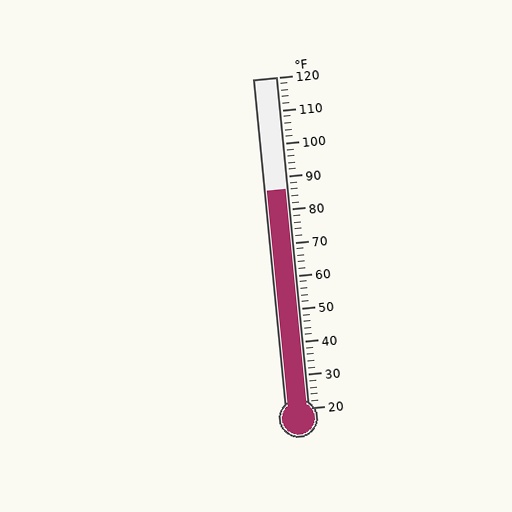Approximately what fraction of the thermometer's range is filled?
The thermometer is filled to approximately 65% of its range.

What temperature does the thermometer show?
The thermometer shows approximately 86°F.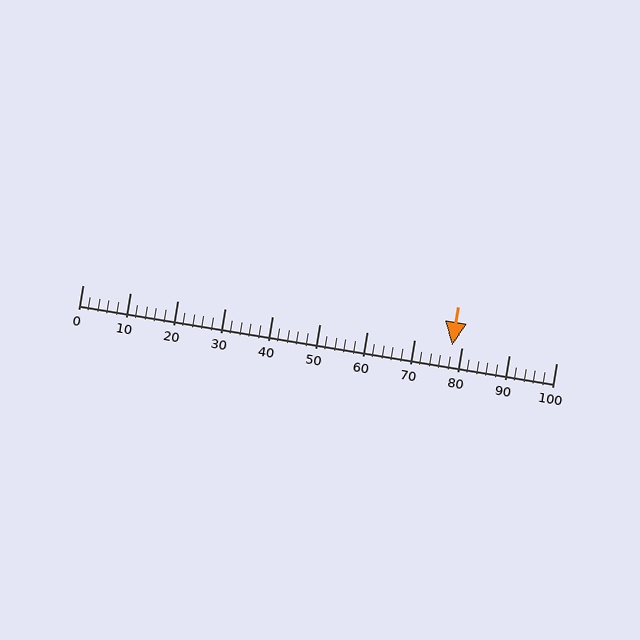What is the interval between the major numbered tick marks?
The major tick marks are spaced 10 units apart.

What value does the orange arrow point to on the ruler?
The orange arrow points to approximately 78.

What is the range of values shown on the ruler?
The ruler shows values from 0 to 100.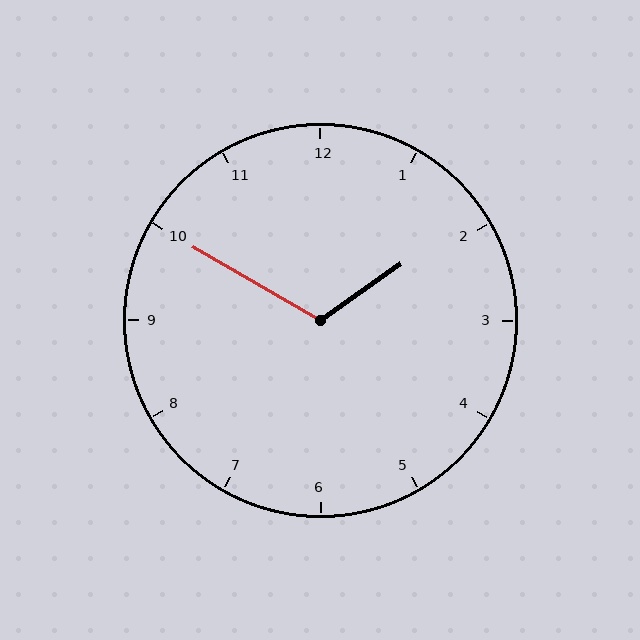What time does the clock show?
1:50.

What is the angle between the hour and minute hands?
Approximately 115 degrees.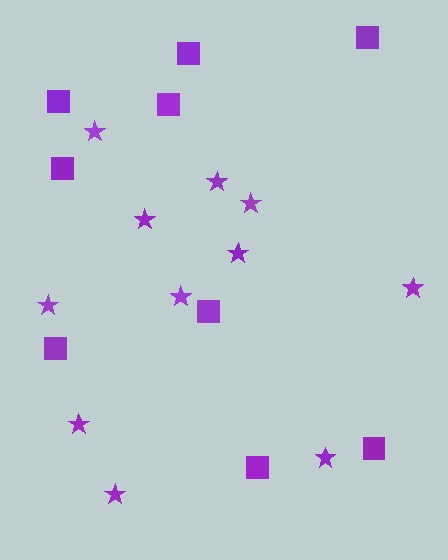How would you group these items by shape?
There are 2 groups: one group of squares (9) and one group of stars (11).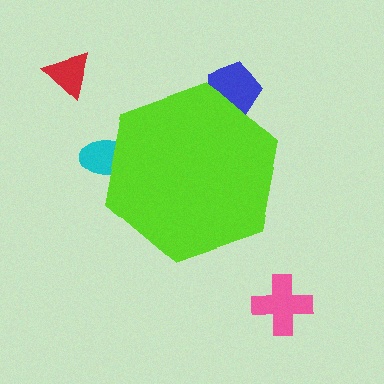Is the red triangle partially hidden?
No, the red triangle is fully visible.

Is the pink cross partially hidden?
No, the pink cross is fully visible.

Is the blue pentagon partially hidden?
Yes, the blue pentagon is partially hidden behind the lime hexagon.